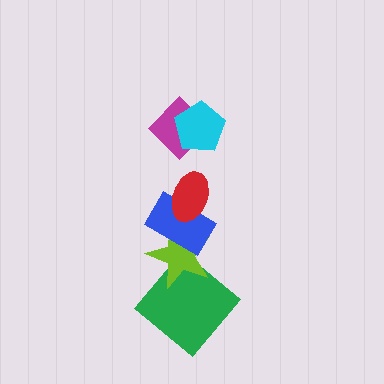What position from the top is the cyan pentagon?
The cyan pentagon is 1st from the top.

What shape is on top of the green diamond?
The lime star is on top of the green diamond.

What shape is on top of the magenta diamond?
The cyan pentagon is on top of the magenta diamond.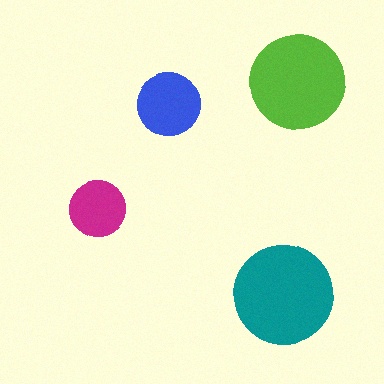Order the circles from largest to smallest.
the teal one, the lime one, the blue one, the magenta one.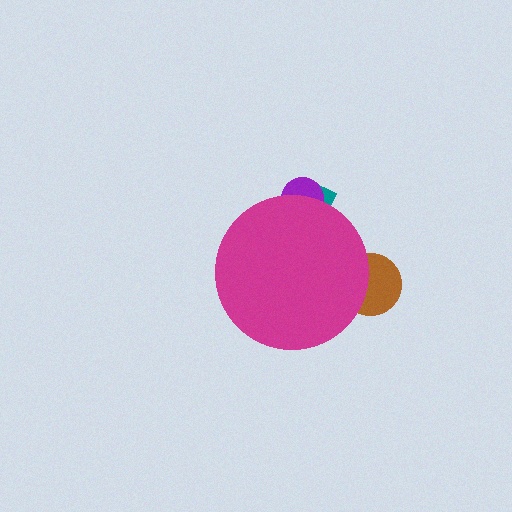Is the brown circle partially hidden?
Yes, the brown circle is partially hidden behind the magenta circle.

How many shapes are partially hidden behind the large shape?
3 shapes are partially hidden.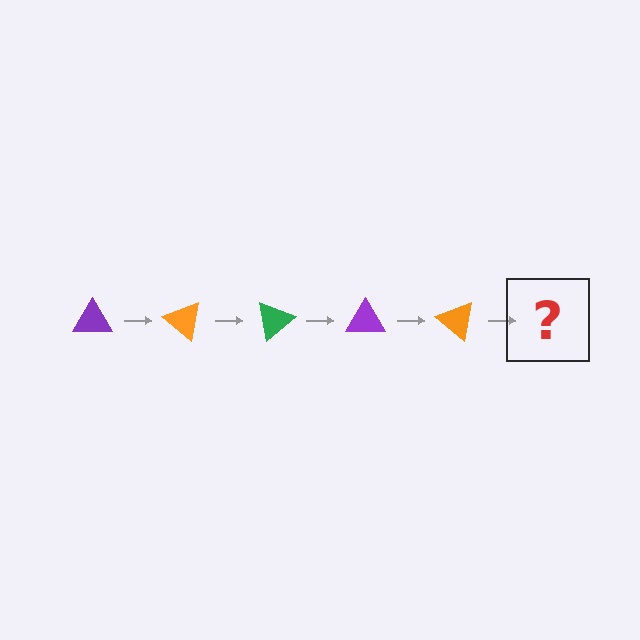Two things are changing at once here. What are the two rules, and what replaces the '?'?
The two rules are that it rotates 40 degrees each step and the color cycles through purple, orange, and green. The '?' should be a green triangle, rotated 200 degrees from the start.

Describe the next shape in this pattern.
It should be a green triangle, rotated 200 degrees from the start.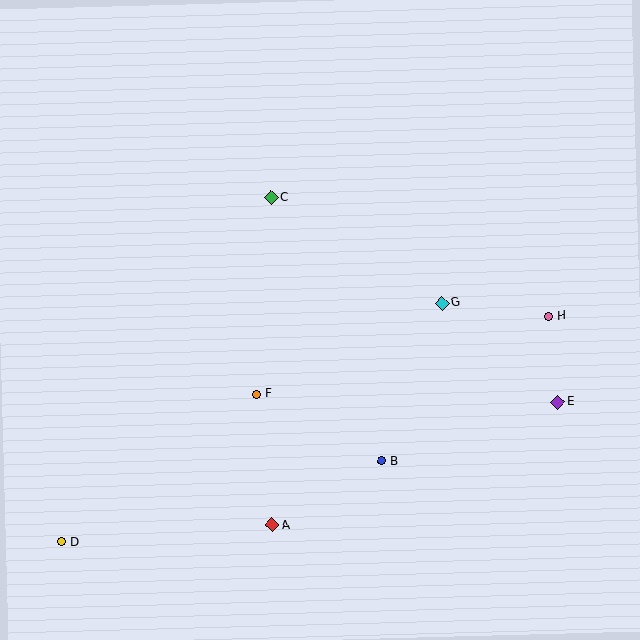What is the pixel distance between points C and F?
The distance between C and F is 197 pixels.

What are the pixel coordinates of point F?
Point F is at (256, 394).